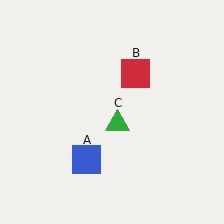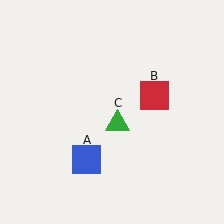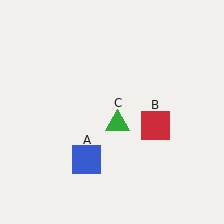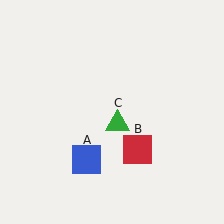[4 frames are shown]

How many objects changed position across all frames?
1 object changed position: red square (object B).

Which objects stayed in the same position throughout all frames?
Blue square (object A) and green triangle (object C) remained stationary.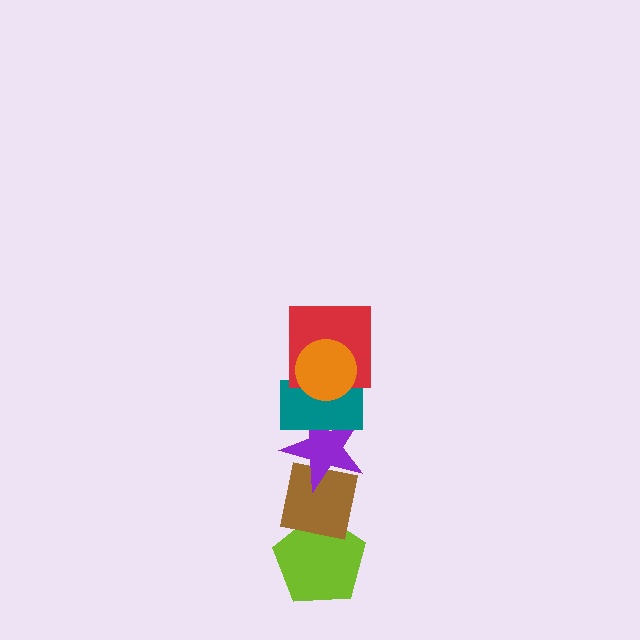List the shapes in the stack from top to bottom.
From top to bottom: the orange circle, the red square, the teal rectangle, the purple star, the brown square, the lime pentagon.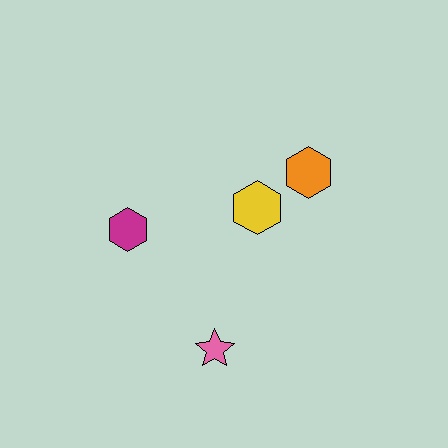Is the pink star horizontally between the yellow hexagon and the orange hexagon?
No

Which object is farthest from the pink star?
The orange hexagon is farthest from the pink star.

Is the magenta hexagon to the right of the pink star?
No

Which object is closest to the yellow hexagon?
The orange hexagon is closest to the yellow hexagon.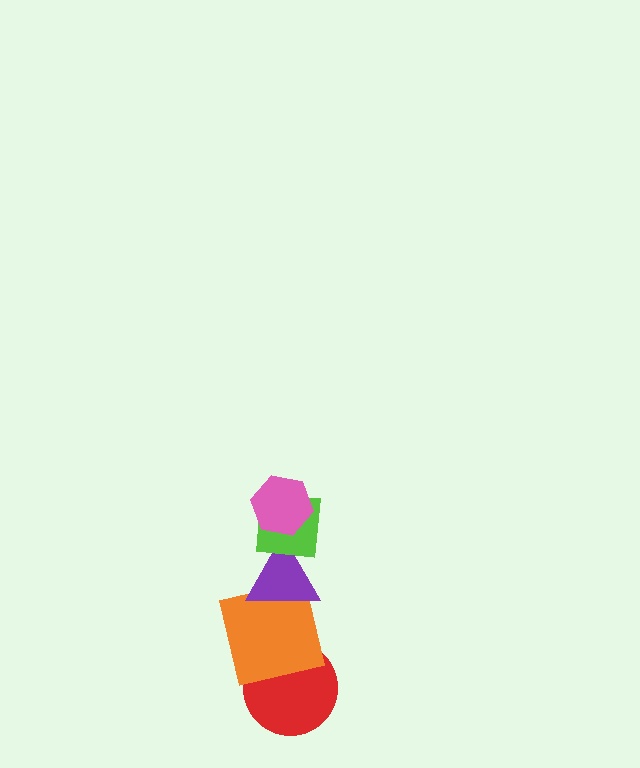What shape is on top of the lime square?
The pink hexagon is on top of the lime square.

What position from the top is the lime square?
The lime square is 2nd from the top.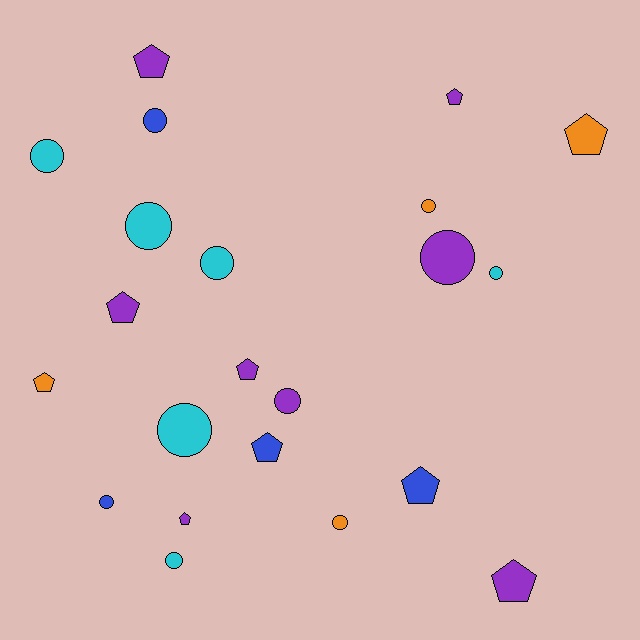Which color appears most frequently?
Purple, with 8 objects.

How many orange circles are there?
There are 2 orange circles.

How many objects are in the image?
There are 22 objects.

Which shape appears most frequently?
Circle, with 12 objects.